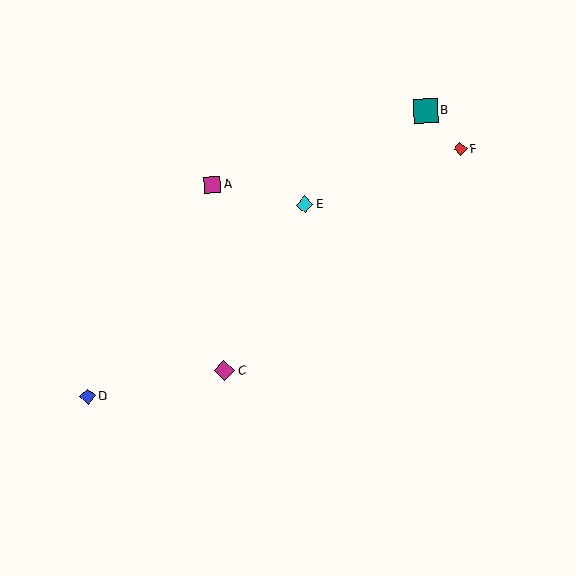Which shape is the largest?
The teal square (labeled B) is the largest.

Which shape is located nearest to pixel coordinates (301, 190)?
The cyan diamond (labeled E) at (305, 204) is nearest to that location.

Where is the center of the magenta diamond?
The center of the magenta diamond is at (224, 371).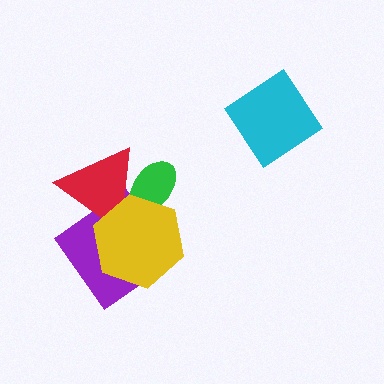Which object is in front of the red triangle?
The yellow hexagon is in front of the red triangle.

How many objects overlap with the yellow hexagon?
3 objects overlap with the yellow hexagon.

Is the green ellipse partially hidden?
Yes, it is partially covered by another shape.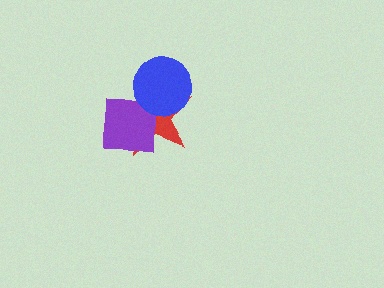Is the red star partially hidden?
Yes, it is partially covered by another shape.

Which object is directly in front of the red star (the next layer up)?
The purple square is directly in front of the red star.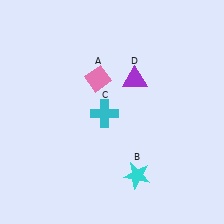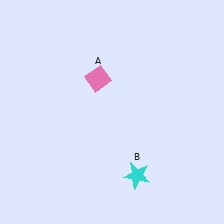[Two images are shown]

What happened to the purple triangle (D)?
The purple triangle (D) was removed in Image 2. It was in the top-right area of Image 1.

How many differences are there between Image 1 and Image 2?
There are 2 differences between the two images.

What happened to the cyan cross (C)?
The cyan cross (C) was removed in Image 2. It was in the bottom-left area of Image 1.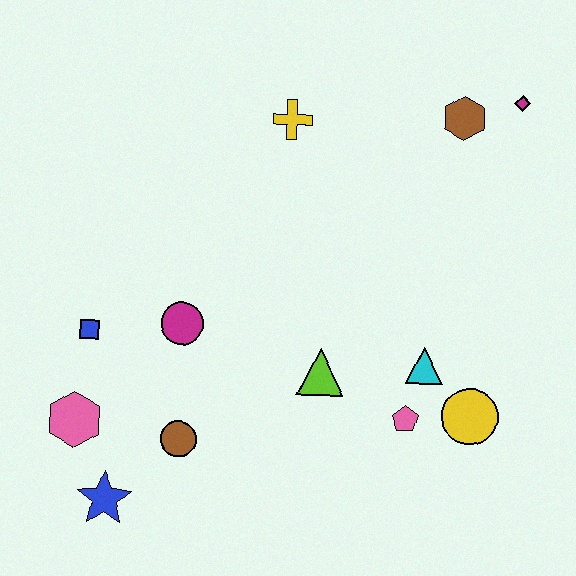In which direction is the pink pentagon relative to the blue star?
The pink pentagon is to the right of the blue star.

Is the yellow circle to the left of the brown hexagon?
No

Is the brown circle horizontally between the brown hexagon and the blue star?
Yes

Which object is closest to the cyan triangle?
The pink pentagon is closest to the cyan triangle.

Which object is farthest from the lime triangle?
The magenta diamond is farthest from the lime triangle.